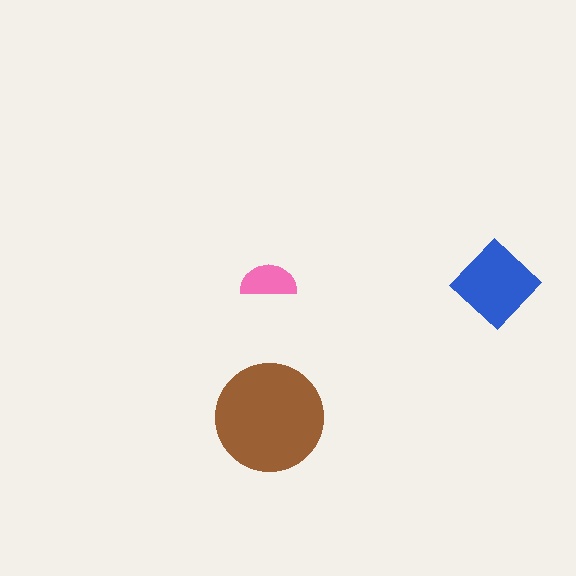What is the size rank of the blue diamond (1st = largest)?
2nd.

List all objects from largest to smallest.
The brown circle, the blue diamond, the pink semicircle.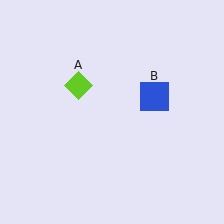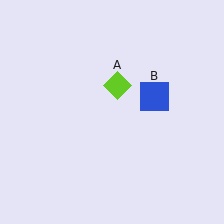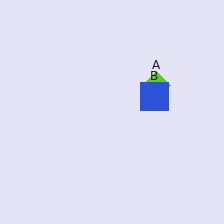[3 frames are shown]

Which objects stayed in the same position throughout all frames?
Blue square (object B) remained stationary.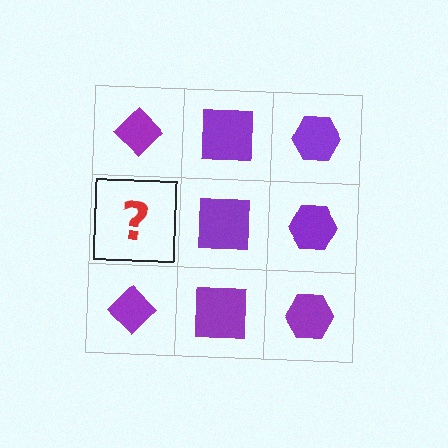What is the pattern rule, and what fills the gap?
The rule is that each column has a consistent shape. The gap should be filled with a purple diamond.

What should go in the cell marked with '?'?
The missing cell should contain a purple diamond.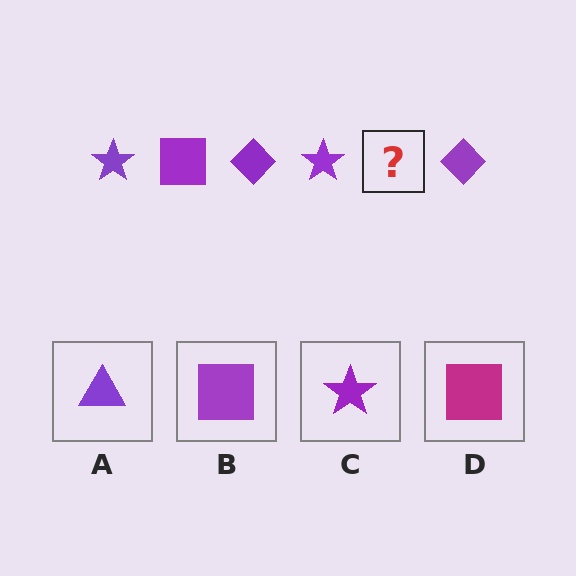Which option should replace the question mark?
Option B.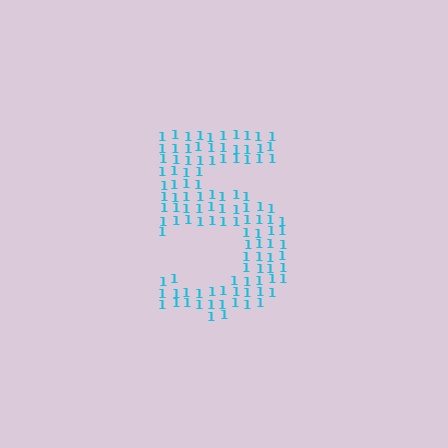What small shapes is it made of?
It is made of small digit 1's.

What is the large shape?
The large shape is the digit 5.